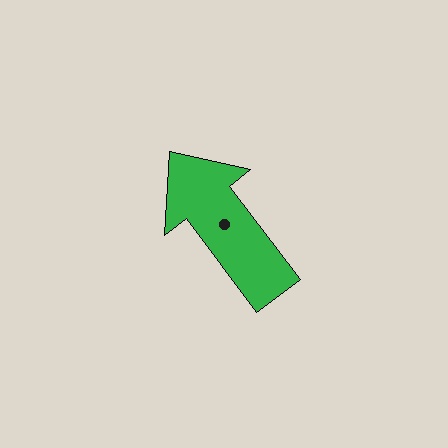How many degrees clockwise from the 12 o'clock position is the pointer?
Approximately 323 degrees.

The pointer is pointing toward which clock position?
Roughly 11 o'clock.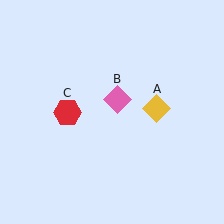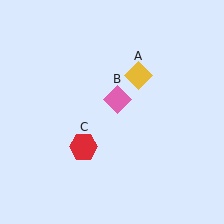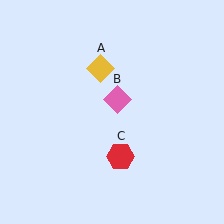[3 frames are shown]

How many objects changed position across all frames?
2 objects changed position: yellow diamond (object A), red hexagon (object C).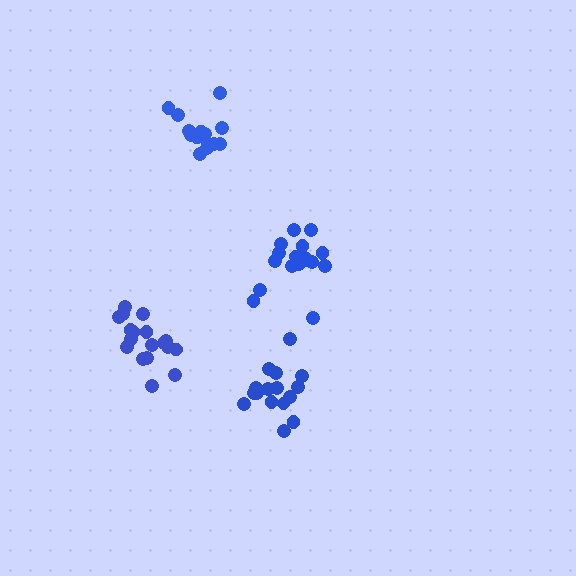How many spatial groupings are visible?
There are 4 spatial groupings.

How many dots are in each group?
Group 1: 18 dots, Group 2: 17 dots, Group 3: 14 dots, Group 4: 16 dots (65 total).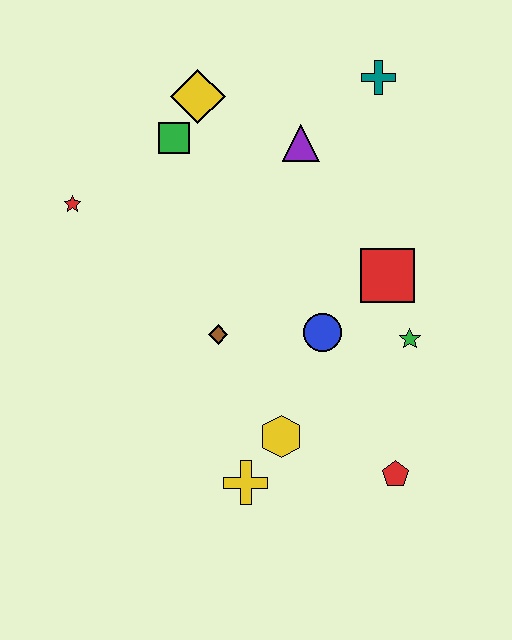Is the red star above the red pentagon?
Yes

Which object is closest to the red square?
The green star is closest to the red square.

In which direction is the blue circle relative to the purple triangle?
The blue circle is below the purple triangle.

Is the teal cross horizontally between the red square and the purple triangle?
Yes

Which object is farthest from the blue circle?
The red star is farthest from the blue circle.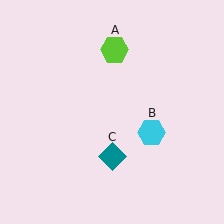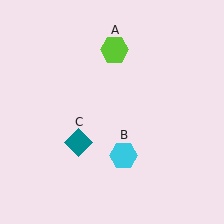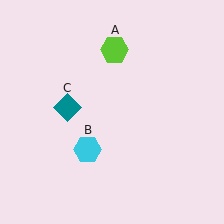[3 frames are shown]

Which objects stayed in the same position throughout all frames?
Lime hexagon (object A) remained stationary.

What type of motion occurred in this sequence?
The cyan hexagon (object B), teal diamond (object C) rotated clockwise around the center of the scene.